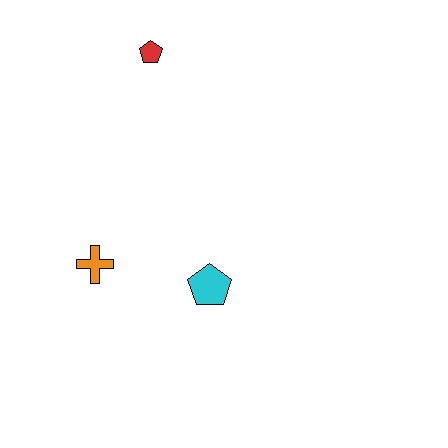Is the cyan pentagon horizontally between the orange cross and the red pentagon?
No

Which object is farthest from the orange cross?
The red pentagon is farthest from the orange cross.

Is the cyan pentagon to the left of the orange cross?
No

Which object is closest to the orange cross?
The cyan pentagon is closest to the orange cross.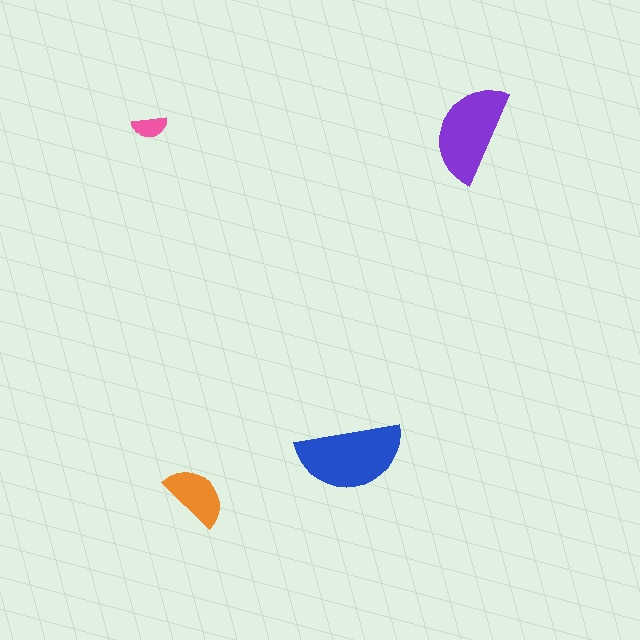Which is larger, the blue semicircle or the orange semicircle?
The blue one.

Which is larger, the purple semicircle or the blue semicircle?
The blue one.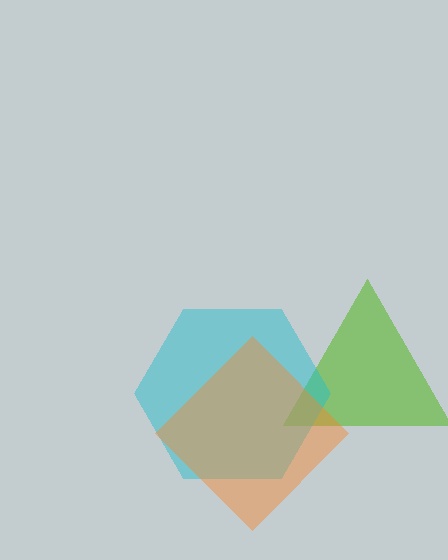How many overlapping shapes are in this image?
There are 3 overlapping shapes in the image.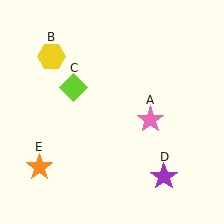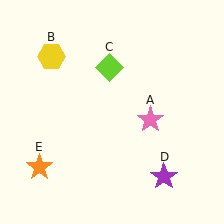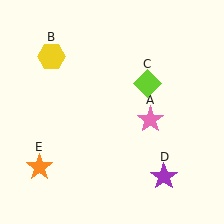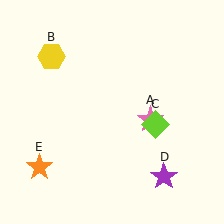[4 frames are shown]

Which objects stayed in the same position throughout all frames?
Pink star (object A) and yellow hexagon (object B) and purple star (object D) and orange star (object E) remained stationary.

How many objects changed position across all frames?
1 object changed position: lime diamond (object C).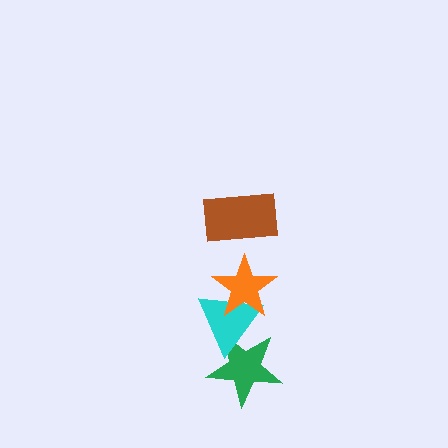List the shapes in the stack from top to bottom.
From top to bottom: the brown rectangle, the orange star, the cyan triangle, the green star.